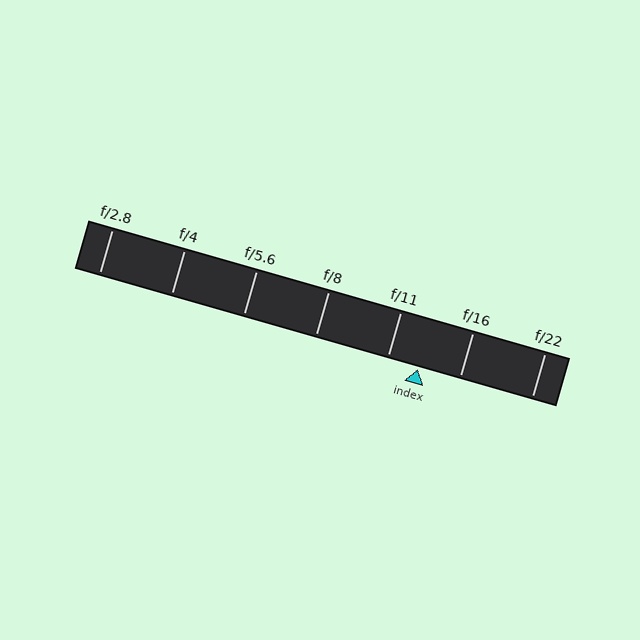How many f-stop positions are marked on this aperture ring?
There are 7 f-stop positions marked.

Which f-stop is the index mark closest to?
The index mark is closest to f/11.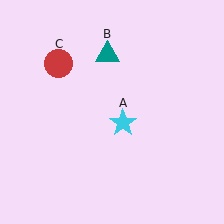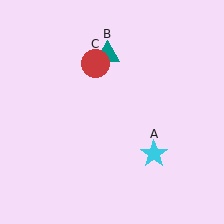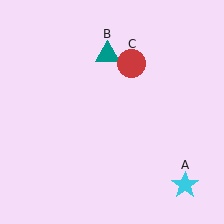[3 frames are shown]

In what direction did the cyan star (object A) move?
The cyan star (object A) moved down and to the right.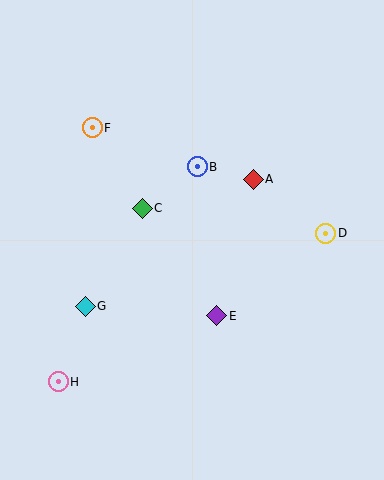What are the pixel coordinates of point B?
Point B is at (197, 167).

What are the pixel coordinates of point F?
Point F is at (92, 128).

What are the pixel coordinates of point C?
Point C is at (142, 208).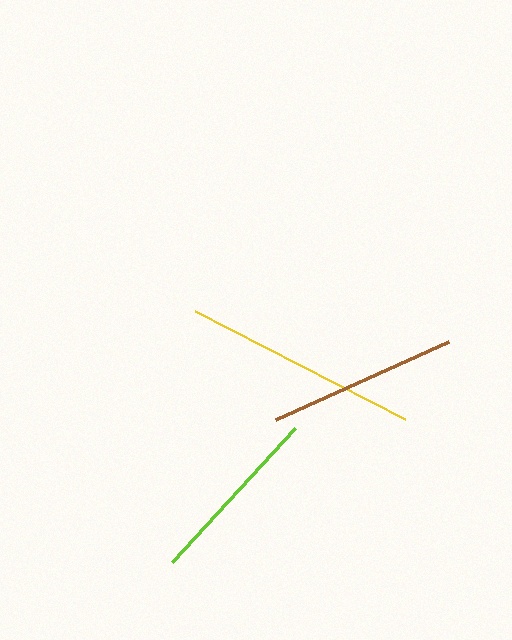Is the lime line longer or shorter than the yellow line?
The yellow line is longer than the lime line.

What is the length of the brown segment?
The brown segment is approximately 190 pixels long.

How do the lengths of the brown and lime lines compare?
The brown and lime lines are approximately the same length.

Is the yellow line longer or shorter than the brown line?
The yellow line is longer than the brown line.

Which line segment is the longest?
The yellow line is the longest at approximately 236 pixels.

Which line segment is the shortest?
The lime line is the shortest at approximately 182 pixels.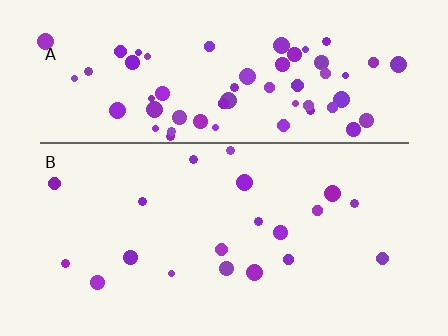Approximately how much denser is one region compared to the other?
Approximately 3.4× — region A over region B.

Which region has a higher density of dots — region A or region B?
A (the top).